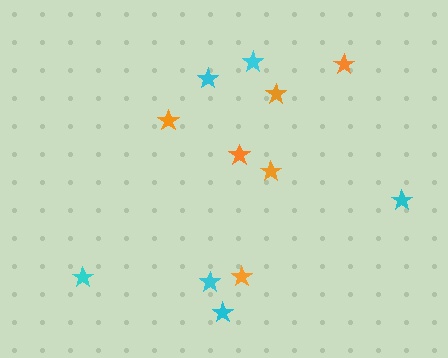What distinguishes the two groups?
There are 2 groups: one group of orange stars (6) and one group of cyan stars (6).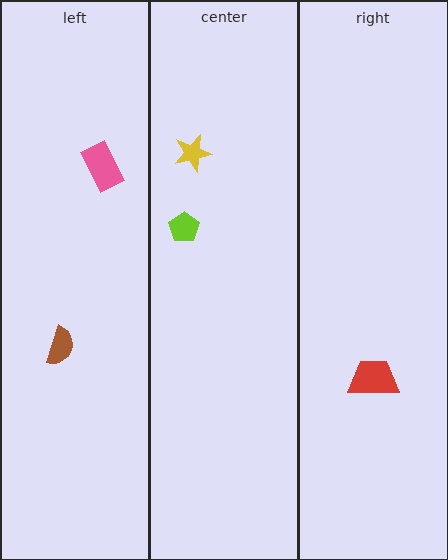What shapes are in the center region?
The yellow star, the lime pentagon.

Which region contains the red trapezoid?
The right region.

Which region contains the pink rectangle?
The left region.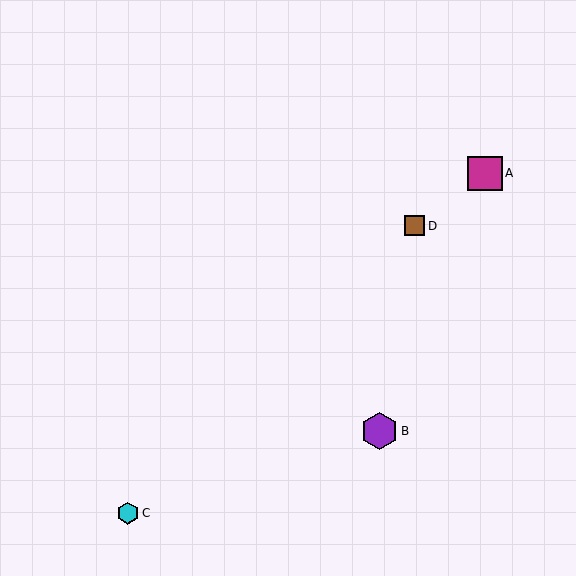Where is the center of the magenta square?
The center of the magenta square is at (485, 173).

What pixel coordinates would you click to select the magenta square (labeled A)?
Click at (485, 173) to select the magenta square A.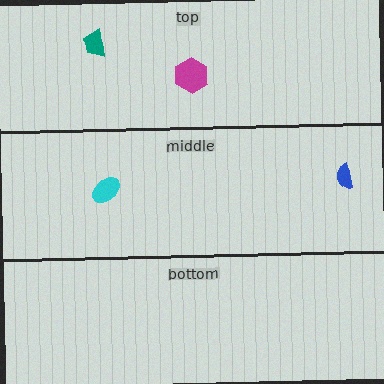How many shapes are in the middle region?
2.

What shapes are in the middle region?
The cyan ellipse, the blue semicircle.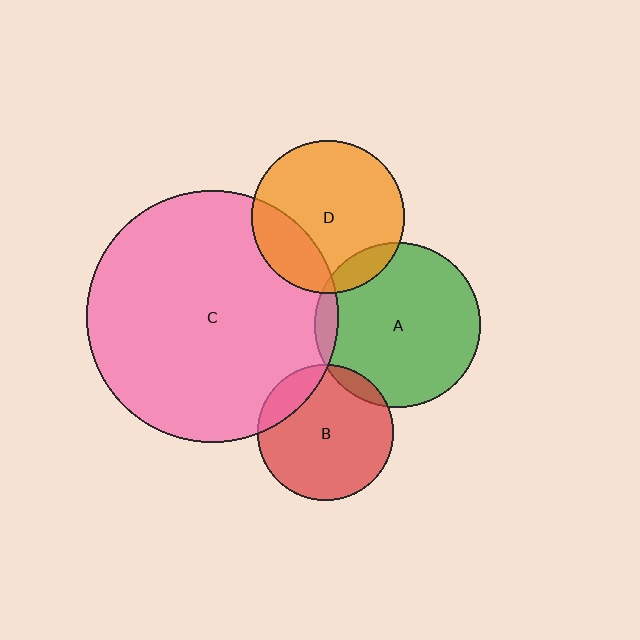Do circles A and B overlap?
Yes.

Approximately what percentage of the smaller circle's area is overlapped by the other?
Approximately 10%.